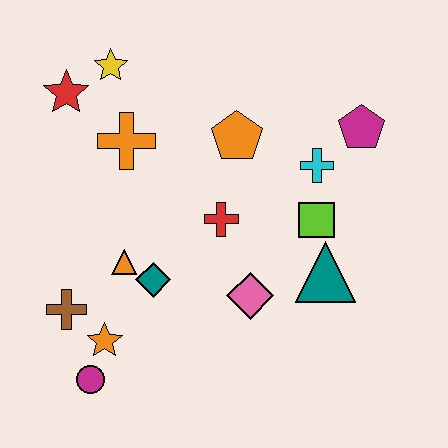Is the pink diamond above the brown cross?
Yes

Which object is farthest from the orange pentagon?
The magenta circle is farthest from the orange pentagon.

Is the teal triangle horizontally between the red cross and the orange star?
No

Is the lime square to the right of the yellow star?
Yes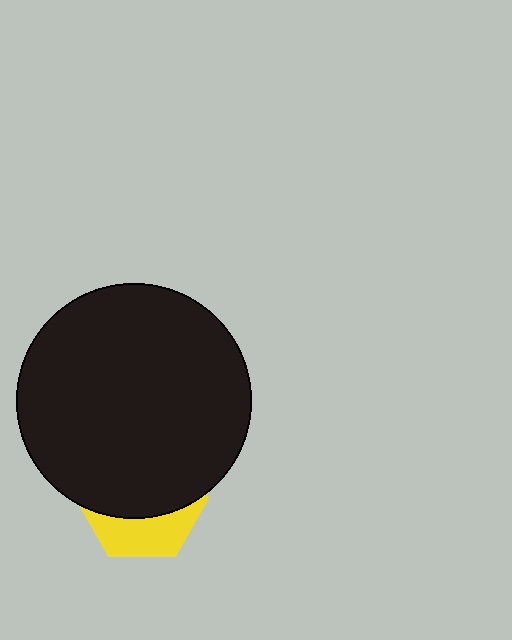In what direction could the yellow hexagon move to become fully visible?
The yellow hexagon could move down. That would shift it out from behind the black circle entirely.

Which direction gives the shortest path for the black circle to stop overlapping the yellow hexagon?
Moving up gives the shortest separation.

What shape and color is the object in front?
The object in front is a black circle.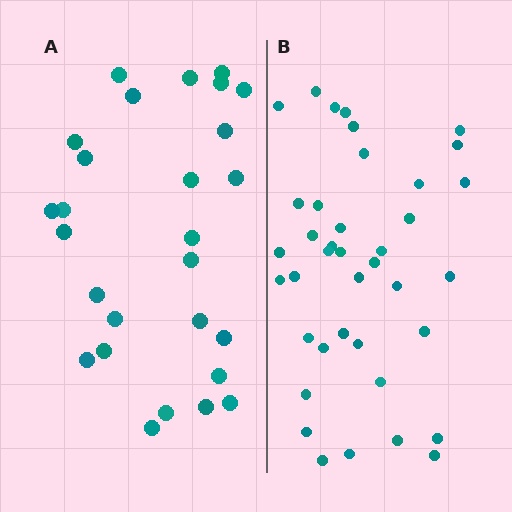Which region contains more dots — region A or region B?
Region B (the right region) has more dots.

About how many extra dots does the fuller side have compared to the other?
Region B has roughly 12 or so more dots than region A.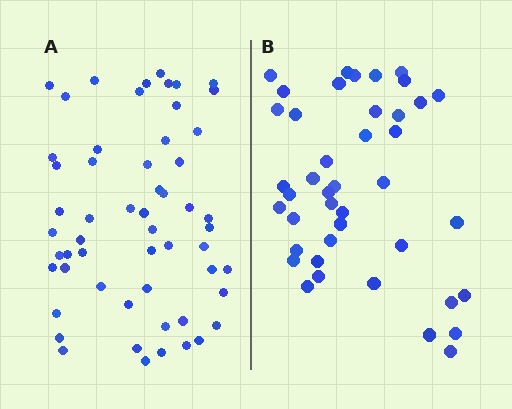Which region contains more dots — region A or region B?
Region A (the left region) has more dots.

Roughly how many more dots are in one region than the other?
Region A has approximately 15 more dots than region B.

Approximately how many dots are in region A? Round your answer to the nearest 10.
About 60 dots. (The exact count is 56, which rounds to 60.)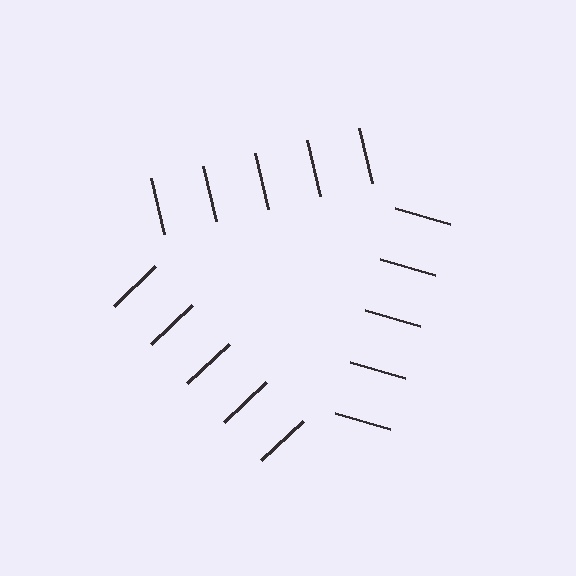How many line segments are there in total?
15 — 5 along each of the 3 edges.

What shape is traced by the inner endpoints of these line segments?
An illusory triangle — the line segments terminate on its edges but no continuous stroke is drawn.